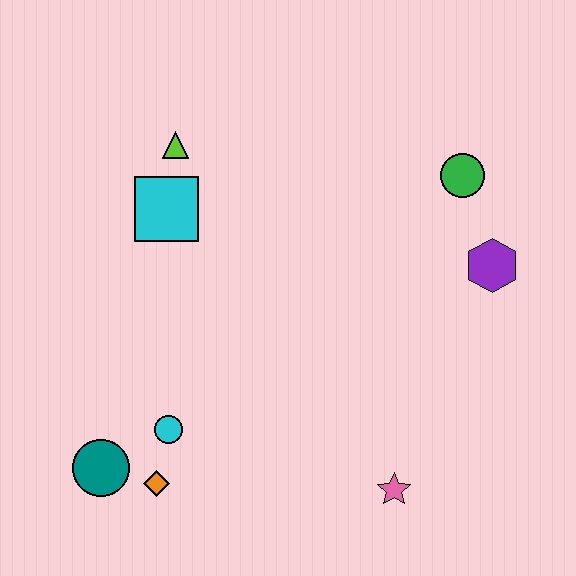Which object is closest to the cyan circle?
The orange diamond is closest to the cyan circle.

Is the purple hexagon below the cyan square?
Yes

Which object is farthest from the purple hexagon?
The teal circle is farthest from the purple hexagon.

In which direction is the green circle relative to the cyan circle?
The green circle is to the right of the cyan circle.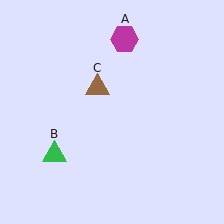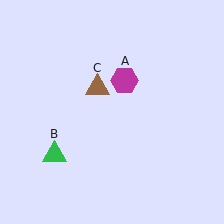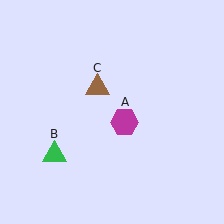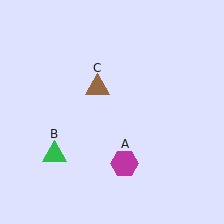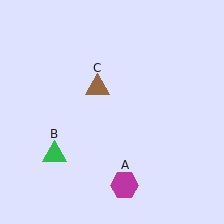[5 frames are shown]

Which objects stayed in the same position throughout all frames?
Green triangle (object B) and brown triangle (object C) remained stationary.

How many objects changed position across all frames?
1 object changed position: magenta hexagon (object A).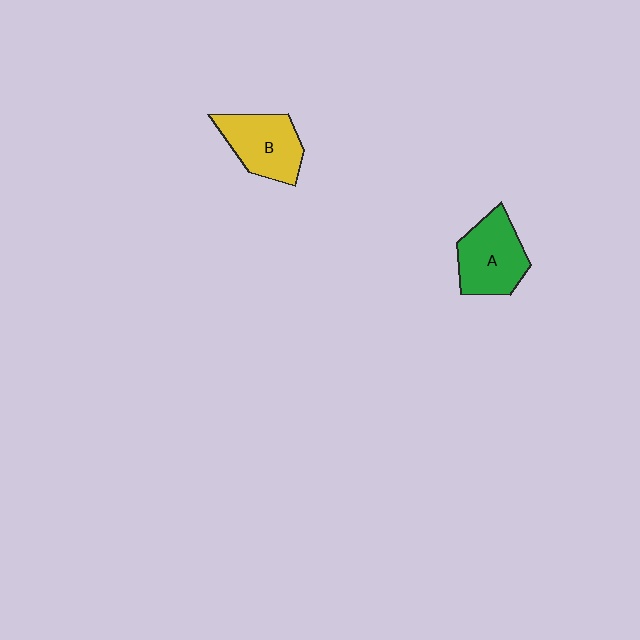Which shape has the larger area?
Shape A (green).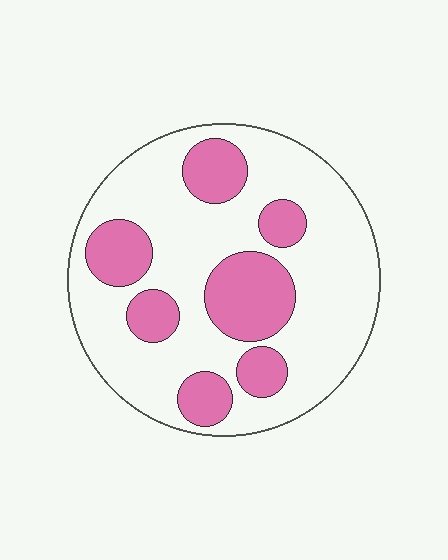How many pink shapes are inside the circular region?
7.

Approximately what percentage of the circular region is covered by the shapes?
Approximately 30%.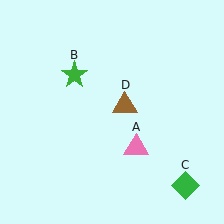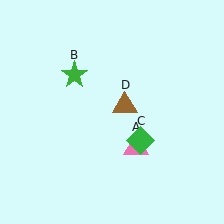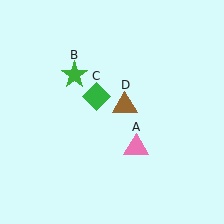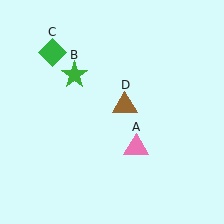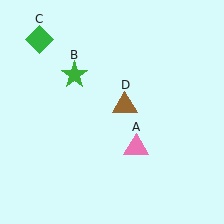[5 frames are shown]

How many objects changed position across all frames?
1 object changed position: green diamond (object C).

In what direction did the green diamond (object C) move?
The green diamond (object C) moved up and to the left.